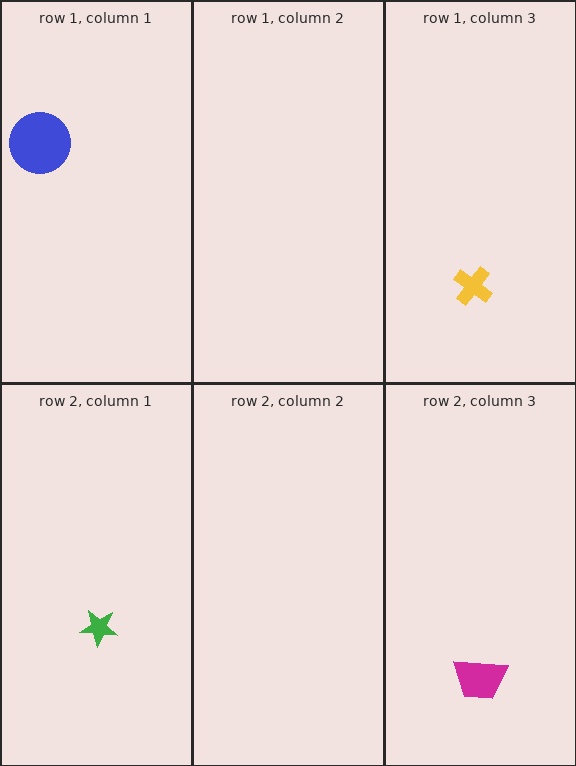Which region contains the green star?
The row 2, column 1 region.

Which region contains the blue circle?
The row 1, column 1 region.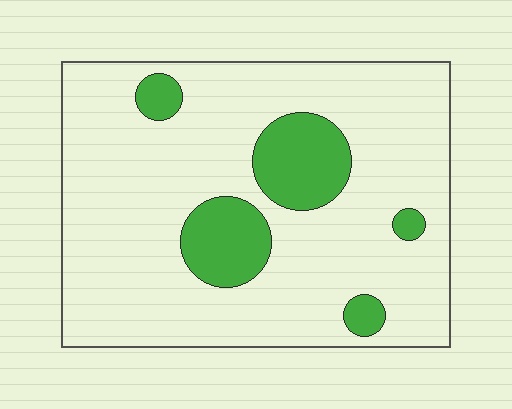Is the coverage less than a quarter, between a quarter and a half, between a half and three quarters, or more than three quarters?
Less than a quarter.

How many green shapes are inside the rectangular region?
5.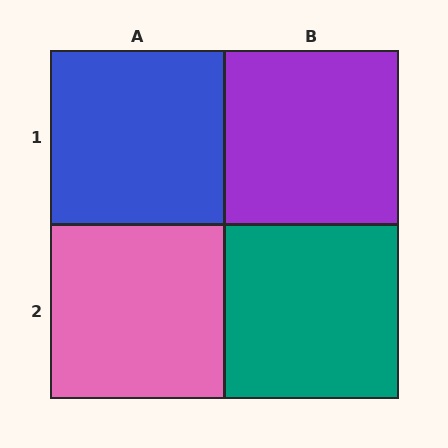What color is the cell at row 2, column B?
Teal.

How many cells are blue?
1 cell is blue.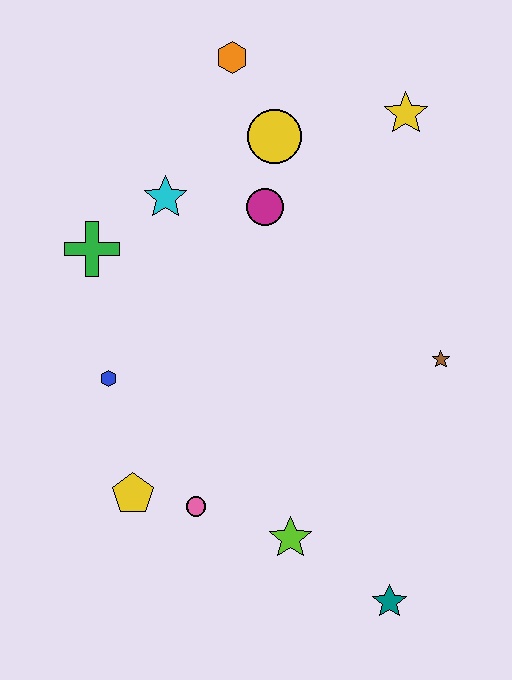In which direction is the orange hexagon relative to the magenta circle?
The orange hexagon is above the magenta circle.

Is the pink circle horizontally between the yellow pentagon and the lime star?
Yes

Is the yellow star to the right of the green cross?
Yes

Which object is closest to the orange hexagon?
The yellow circle is closest to the orange hexagon.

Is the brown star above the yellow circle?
No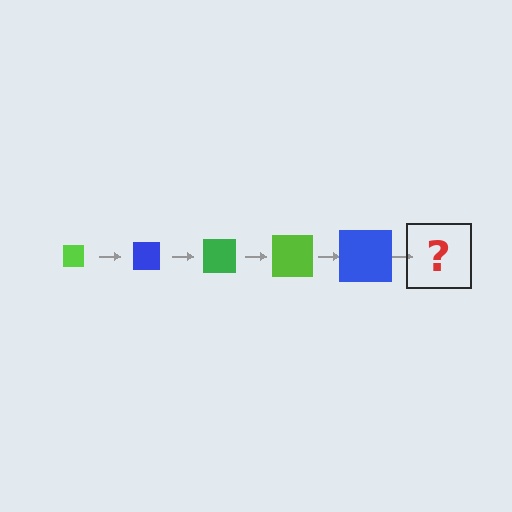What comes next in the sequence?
The next element should be a green square, larger than the previous one.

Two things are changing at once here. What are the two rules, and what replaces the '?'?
The two rules are that the square grows larger each step and the color cycles through lime, blue, and green. The '?' should be a green square, larger than the previous one.